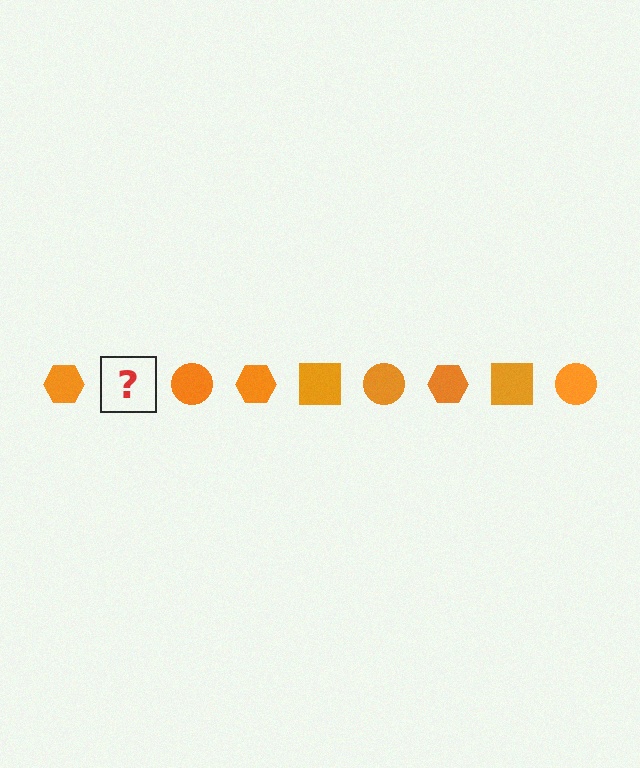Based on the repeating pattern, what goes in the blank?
The blank should be an orange square.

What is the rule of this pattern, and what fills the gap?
The rule is that the pattern cycles through hexagon, square, circle shapes in orange. The gap should be filled with an orange square.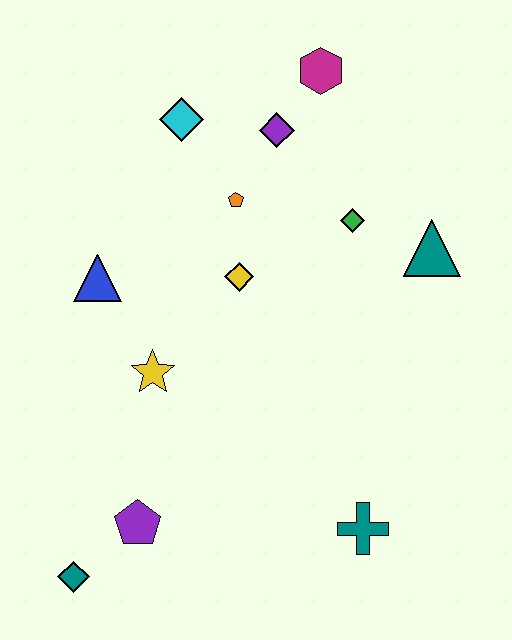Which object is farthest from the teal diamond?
The magenta hexagon is farthest from the teal diamond.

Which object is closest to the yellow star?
The blue triangle is closest to the yellow star.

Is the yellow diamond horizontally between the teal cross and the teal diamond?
Yes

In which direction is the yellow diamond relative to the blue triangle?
The yellow diamond is to the right of the blue triangle.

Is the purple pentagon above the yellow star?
No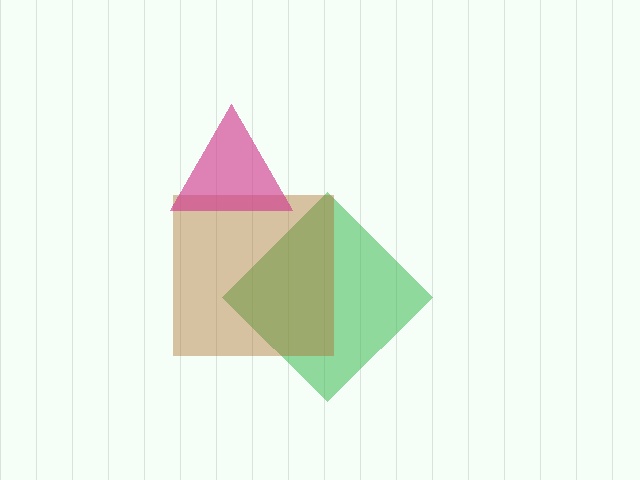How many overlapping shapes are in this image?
There are 3 overlapping shapes in the image.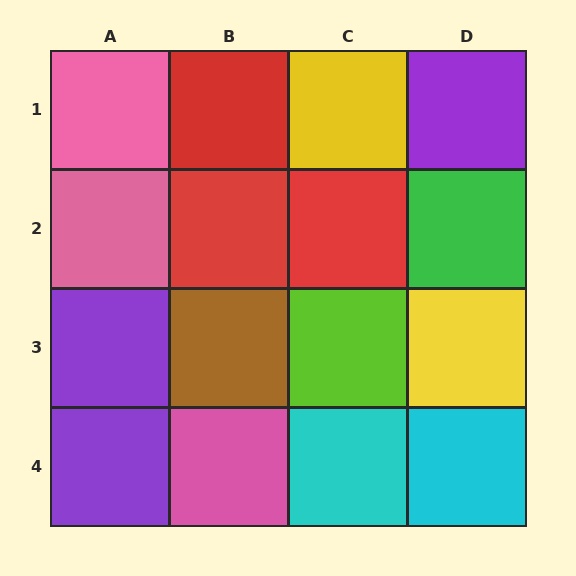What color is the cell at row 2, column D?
Green.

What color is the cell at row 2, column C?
Red.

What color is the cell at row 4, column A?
Purple.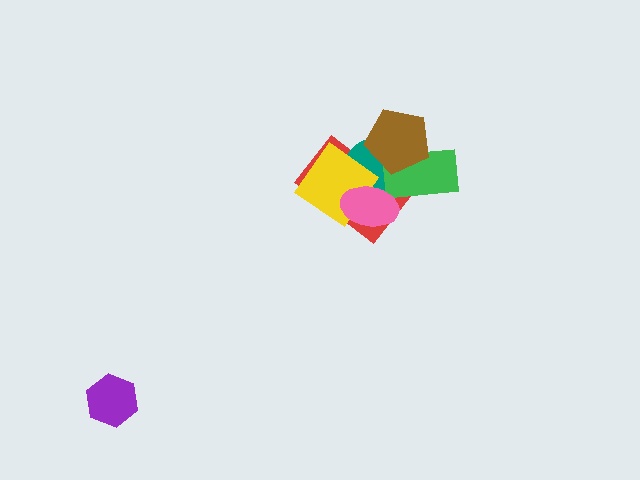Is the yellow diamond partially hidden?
Yes, it is partially covered by another shape.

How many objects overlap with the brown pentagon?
3 objects overlap with the brown pentagon.